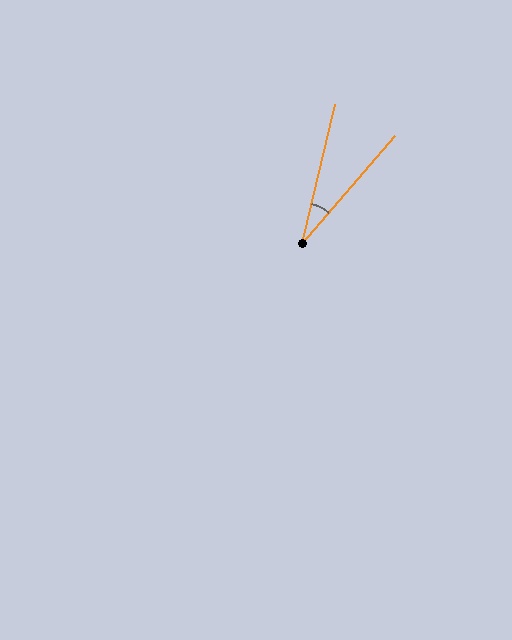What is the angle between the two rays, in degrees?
Approximately 27 degrees.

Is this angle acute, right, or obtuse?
It is acute.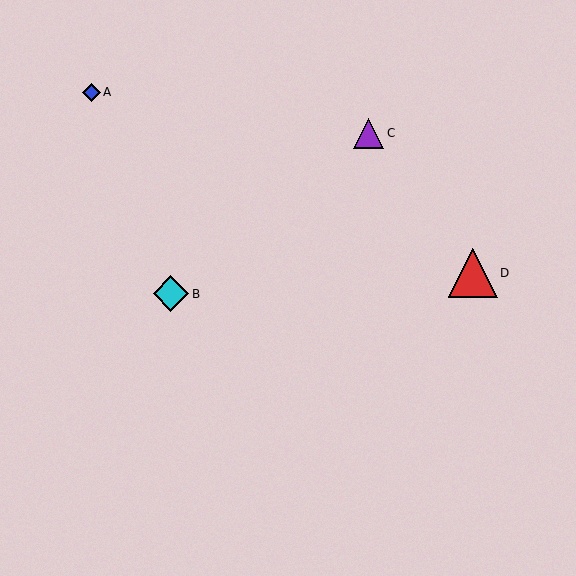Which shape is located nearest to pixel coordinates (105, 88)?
The blue diamond (labeled A) at (91, 92) is nearest to that location.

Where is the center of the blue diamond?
The center of the blue diamond is at (91, 92).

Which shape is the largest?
The red triangle (labeled D) is the largest.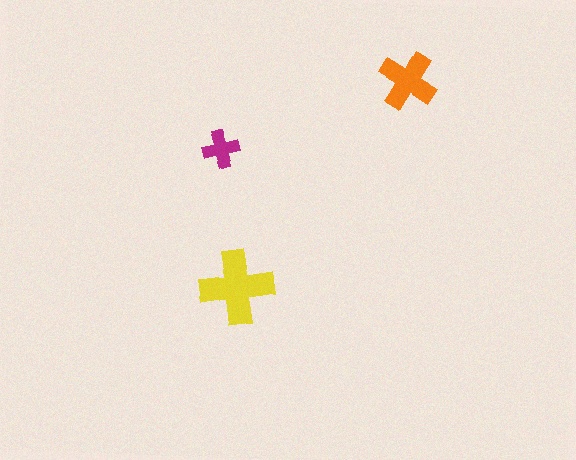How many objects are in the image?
There are 3 objects in the image.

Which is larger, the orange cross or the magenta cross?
The orange one.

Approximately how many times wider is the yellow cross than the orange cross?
About 1.5 times wider.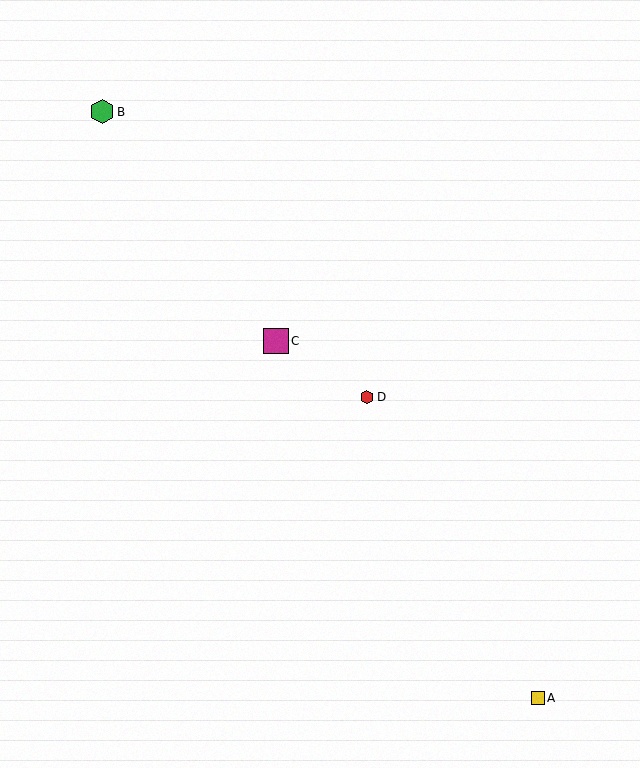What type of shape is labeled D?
Shape D is a red hexagon.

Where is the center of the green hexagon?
The center of the green hexagon is at (102, 112).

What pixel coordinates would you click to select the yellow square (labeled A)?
Click at (538, 698) to select the yellow square A.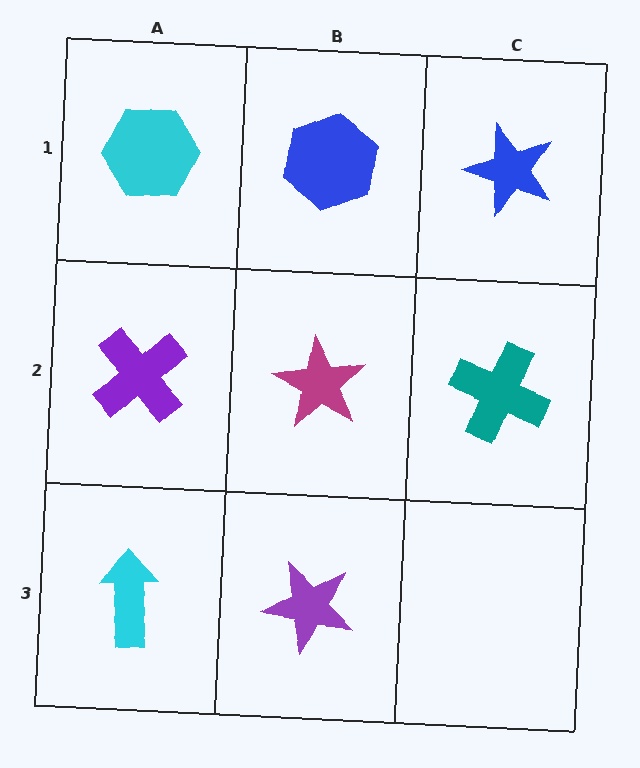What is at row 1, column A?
A cyan hexagon.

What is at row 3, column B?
A purple star.